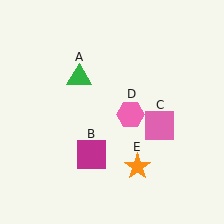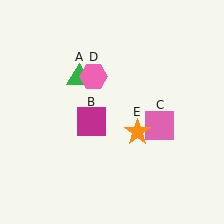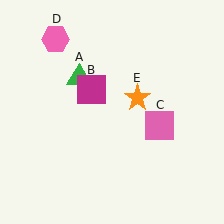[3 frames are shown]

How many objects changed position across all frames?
3 objects changed position: magenta square (object B), pink hexagon (object D), orange star (object E).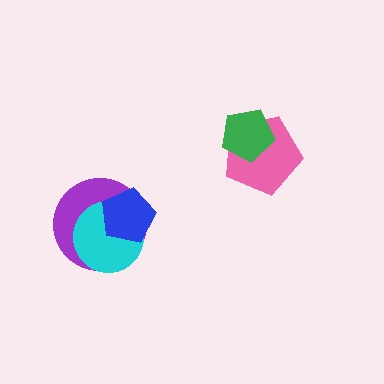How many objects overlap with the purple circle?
2 objects overlap with the purple circle.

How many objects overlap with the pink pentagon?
1 object overlaps with the pink pentagon.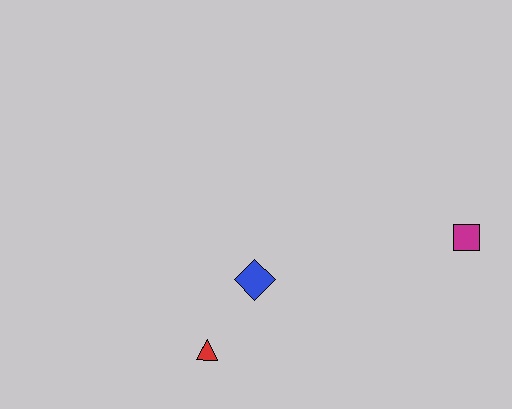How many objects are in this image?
There are 3 objects.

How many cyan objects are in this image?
There are no cyan objects.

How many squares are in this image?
There is 1 square.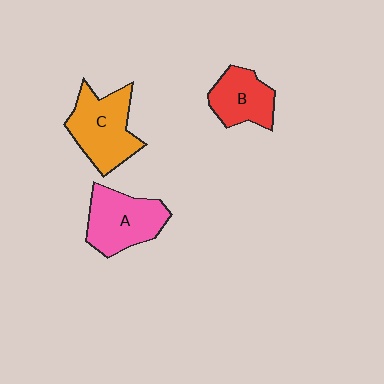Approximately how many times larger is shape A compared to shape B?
Approximately 1.3 times.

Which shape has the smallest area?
Shape B (red).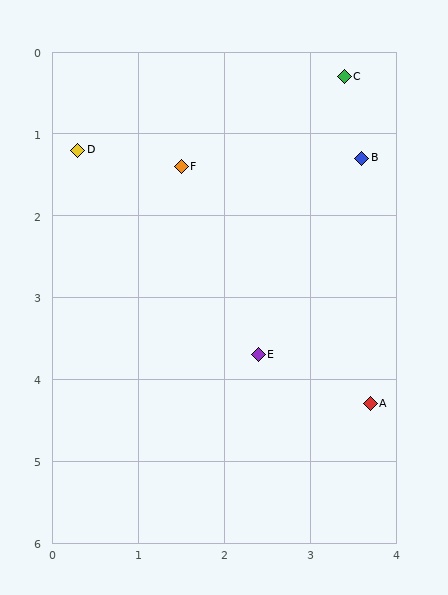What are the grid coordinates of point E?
Point E is at approximately (2.4, 3.7).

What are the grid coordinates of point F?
Point F is at approximately (1.5, 1.4).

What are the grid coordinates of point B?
Point B is at approximately (3.6, 1.3).